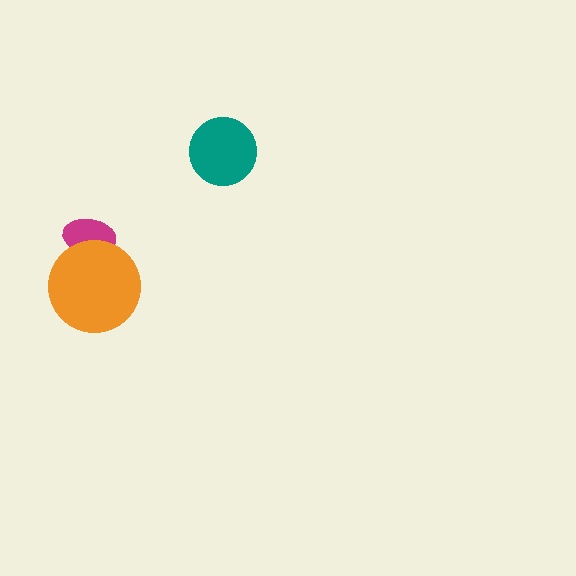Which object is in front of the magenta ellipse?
The orange circle is in front of the magenta ellipse.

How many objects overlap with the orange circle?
1 object overlaps with the orange circle.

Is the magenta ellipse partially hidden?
Yes, it is partially covered by another shape.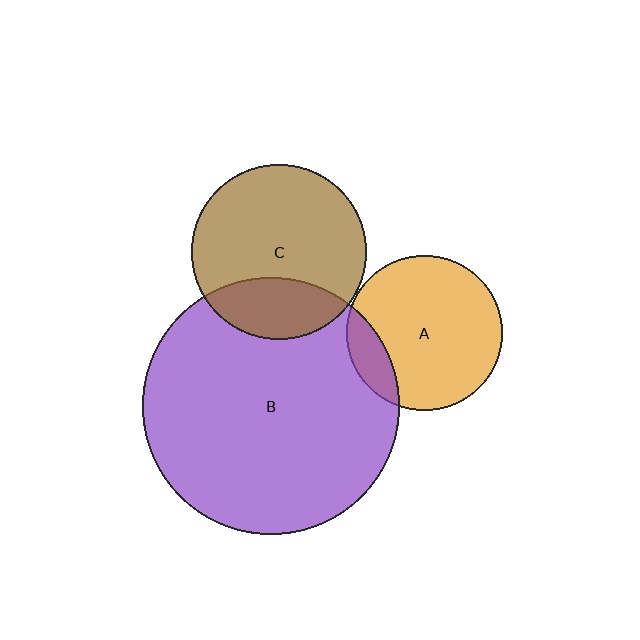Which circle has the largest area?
Circle B (purple).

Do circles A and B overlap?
Yes.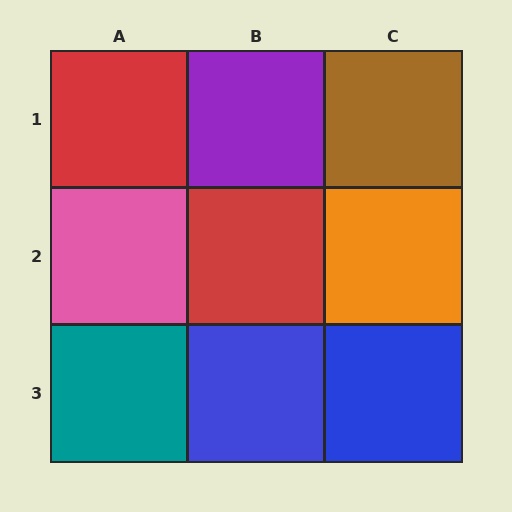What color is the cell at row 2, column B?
Red.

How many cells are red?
2 cells are red.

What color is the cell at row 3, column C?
Blue.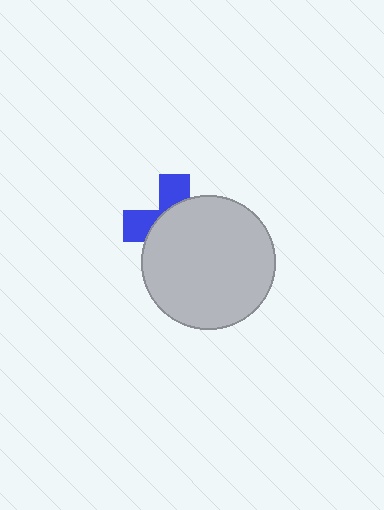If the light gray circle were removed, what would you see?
You would see the complete blue cross.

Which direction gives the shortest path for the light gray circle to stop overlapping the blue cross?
Moving toward the lower-right gives the shortest separation.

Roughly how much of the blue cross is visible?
A small part of it is visible (roughly 35%).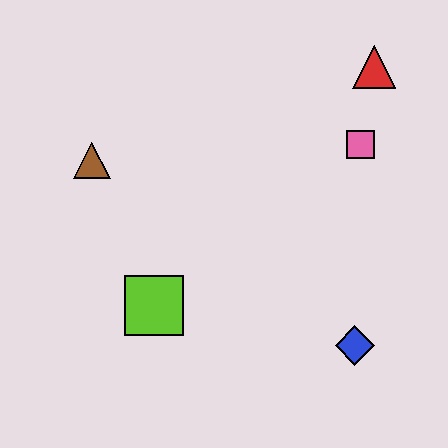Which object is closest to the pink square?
The red triangle is closest to the pink square.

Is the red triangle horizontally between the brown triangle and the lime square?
No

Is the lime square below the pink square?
Yes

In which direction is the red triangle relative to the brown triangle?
The red triangle is to the right of the brown triangle.